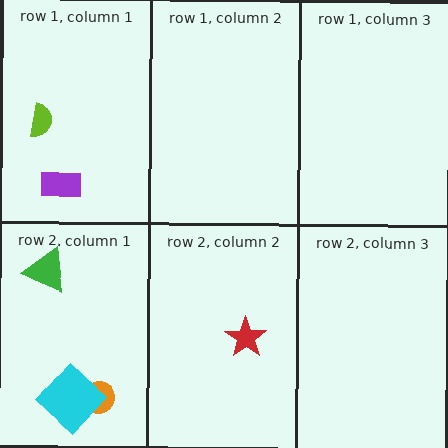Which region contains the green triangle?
The row 2, column 1 region.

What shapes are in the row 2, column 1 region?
The orange circle, the cyan diamond, the green triangle.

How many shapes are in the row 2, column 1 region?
3.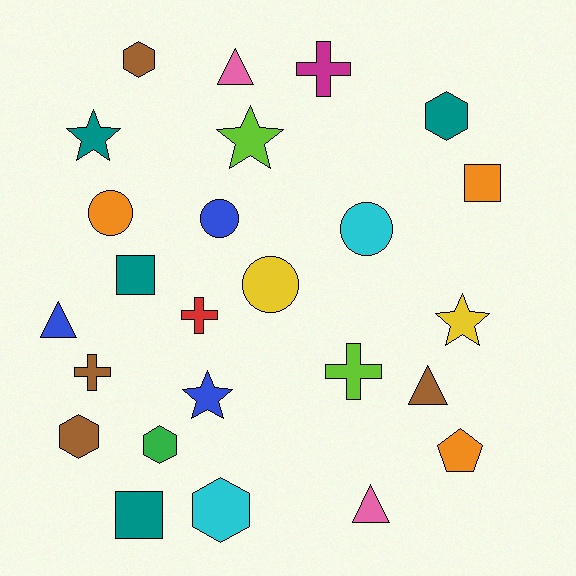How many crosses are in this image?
There are 4 crosses.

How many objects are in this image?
There are 25 objects.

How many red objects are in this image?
There is 1 red object.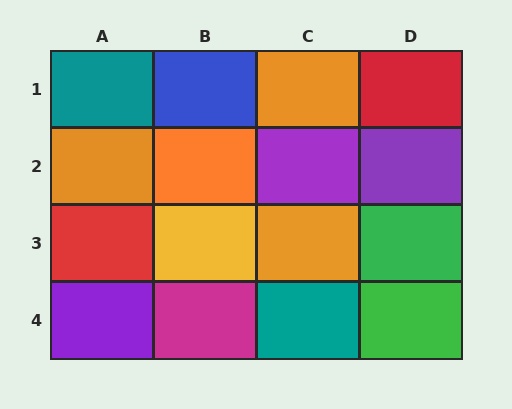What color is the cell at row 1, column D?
Red.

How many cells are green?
2 cells are green.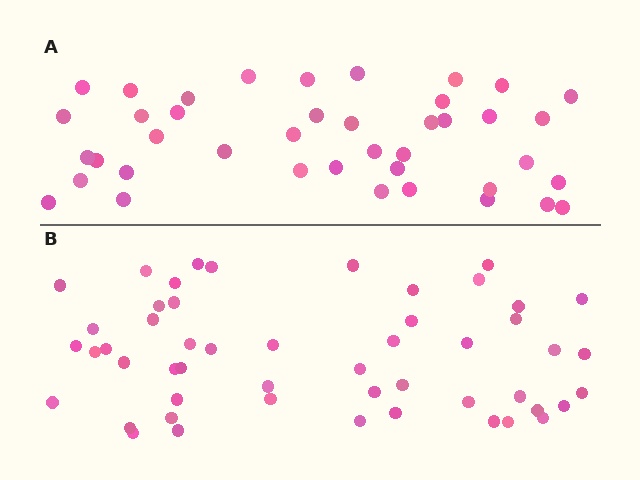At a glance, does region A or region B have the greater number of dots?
Region B (the bottom region) has more dots.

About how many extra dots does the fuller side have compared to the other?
Region B has roughly 10 or so more dots than region A.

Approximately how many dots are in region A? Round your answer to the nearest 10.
About 40 dots. (The exact count is 41, which rounds to 40.)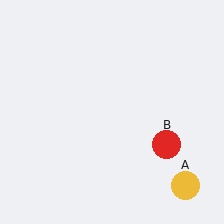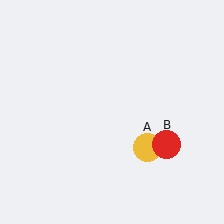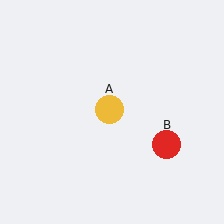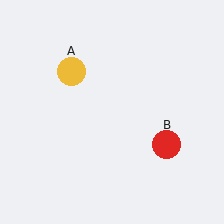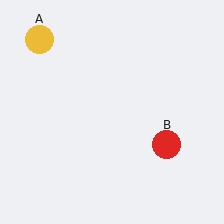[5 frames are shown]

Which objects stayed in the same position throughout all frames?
Red circle (object B) remained stationary.